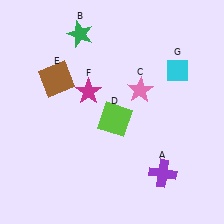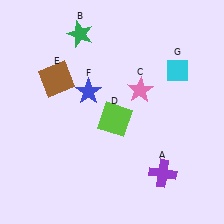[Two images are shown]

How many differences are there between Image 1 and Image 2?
There is 1 difference between the two images.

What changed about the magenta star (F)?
In Image 1, F is magenta. In Image 2, it changed to blue.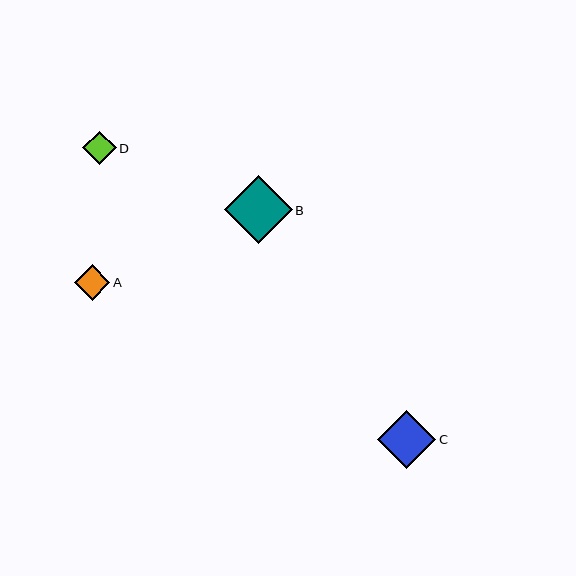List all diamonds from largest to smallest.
From largest to smallest: B, C, A, D.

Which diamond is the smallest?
Diamond D is the smallest with a size of approximately 34 pixels.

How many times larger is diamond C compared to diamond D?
Diamond C is approximately 1.7 times the size of diamond D.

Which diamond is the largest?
Diamond B is the largest with a size of approximately 68 pixels.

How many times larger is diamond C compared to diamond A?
Diamond C is approximately 1.7 times the size of diamond A.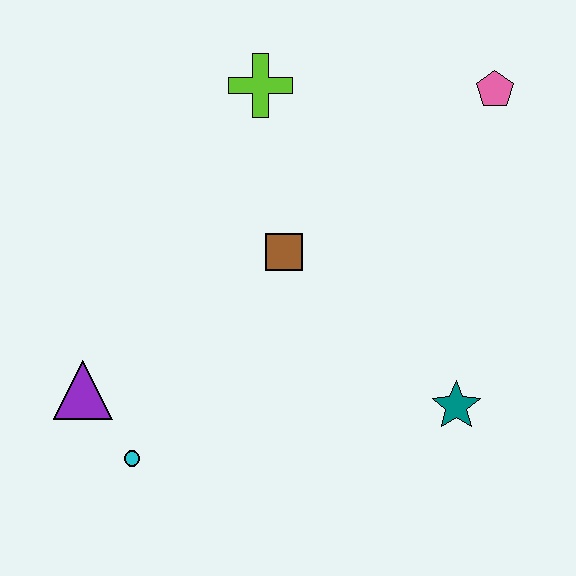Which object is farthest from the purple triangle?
The pink pentagon is farthest from the purple triangle.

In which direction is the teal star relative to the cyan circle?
The teal star is to the right of the cyan circle.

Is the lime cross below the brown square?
No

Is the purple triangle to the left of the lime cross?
Yes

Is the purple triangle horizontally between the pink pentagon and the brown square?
No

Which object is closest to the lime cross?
The brown square is closest to the lime cross.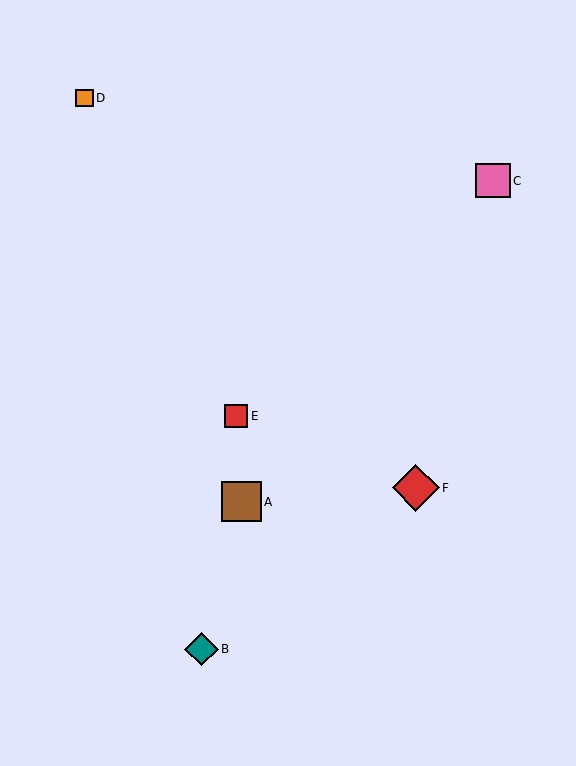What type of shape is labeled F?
Shape F is a red diamond.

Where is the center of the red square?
The center of the red square is at (236, 416).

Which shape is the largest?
The red diamond (labeled F) is the largest.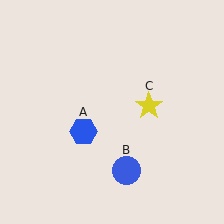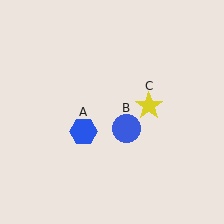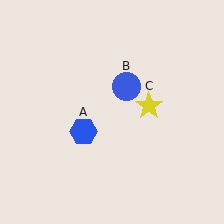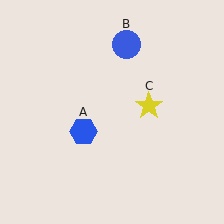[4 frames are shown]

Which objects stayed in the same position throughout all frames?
Blue hexagon (object A) and yellow star (object C) remained stationary.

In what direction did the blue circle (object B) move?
The blue circle (object B) moved up.